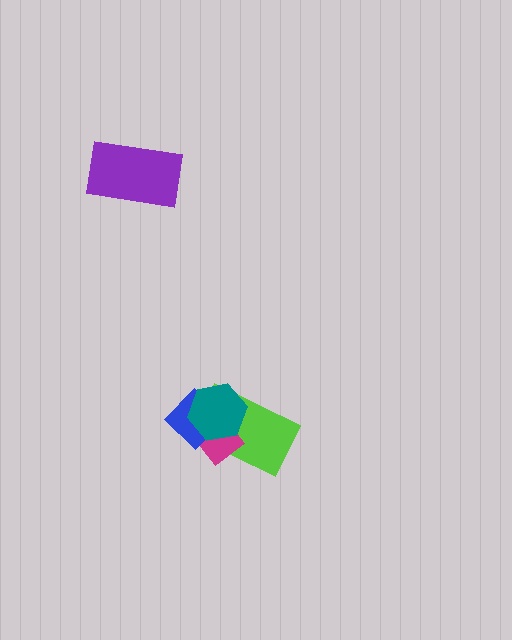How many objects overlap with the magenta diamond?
3 objects overlap with the magenta diamond.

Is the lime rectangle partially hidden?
Yes, it is partially covered by another shape.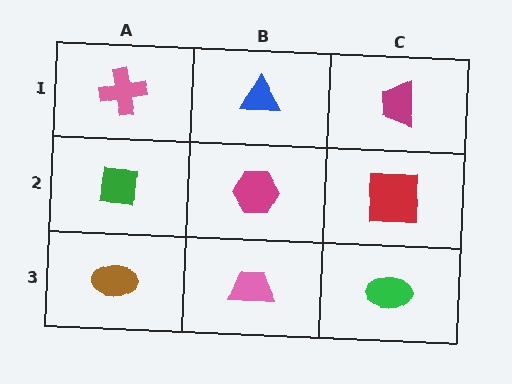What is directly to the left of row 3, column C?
A pink trapezoid.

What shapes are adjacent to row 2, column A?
A pink cross (row 1, column A), a brown ellipse (row 3, column A), a magenta hexagon (row 2, column B).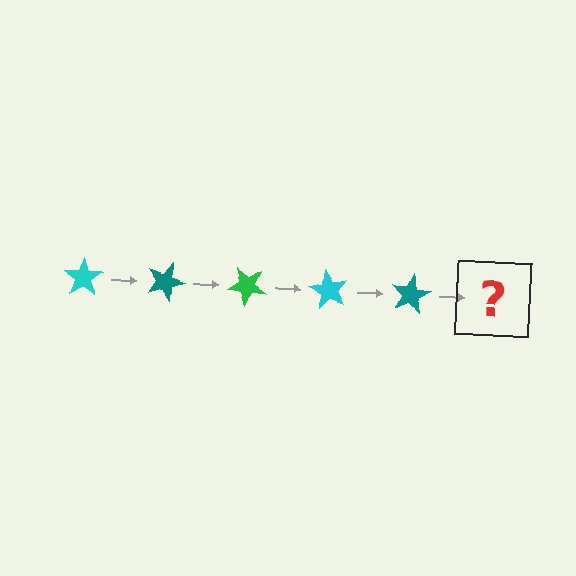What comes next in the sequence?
The next element should be a green star, rotated 100 degrees from the start.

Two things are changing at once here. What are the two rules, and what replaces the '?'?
The two rules are that it rotates 20 degrees each step and the color cycles through cyan, teal, and green. The '?' should be a green star, rotated 100 degrees from the start.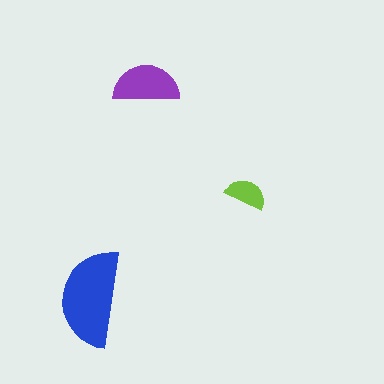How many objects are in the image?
There are 3 objects in the image.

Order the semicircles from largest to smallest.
the blue one, the purple one, the lime one.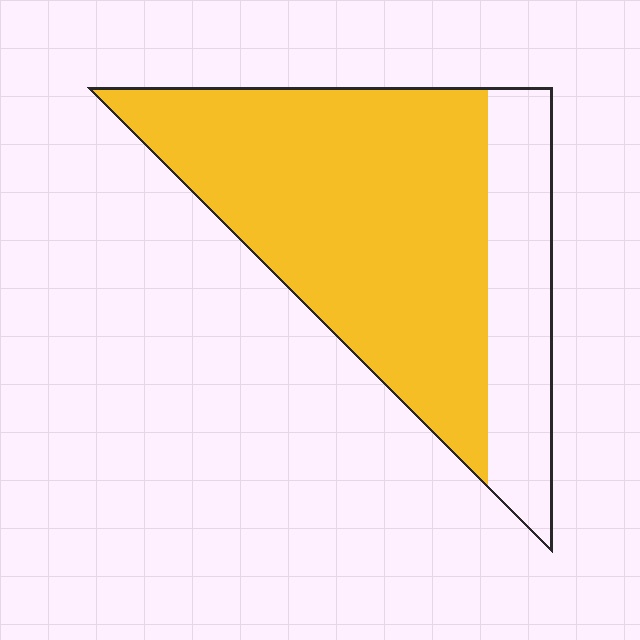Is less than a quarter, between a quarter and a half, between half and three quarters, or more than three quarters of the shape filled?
Between half and three quarters.